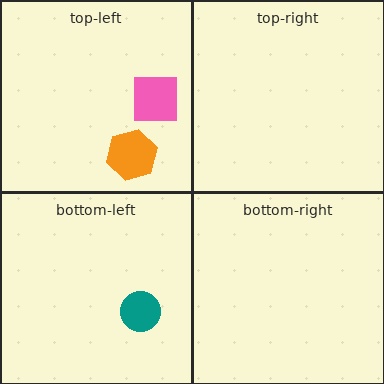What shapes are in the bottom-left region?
The teal circle.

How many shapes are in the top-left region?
2.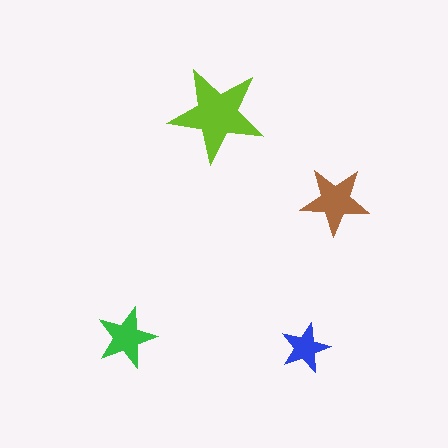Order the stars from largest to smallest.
the lime one, the brown one, the green one, the blue one.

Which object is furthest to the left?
The green star is leftmost.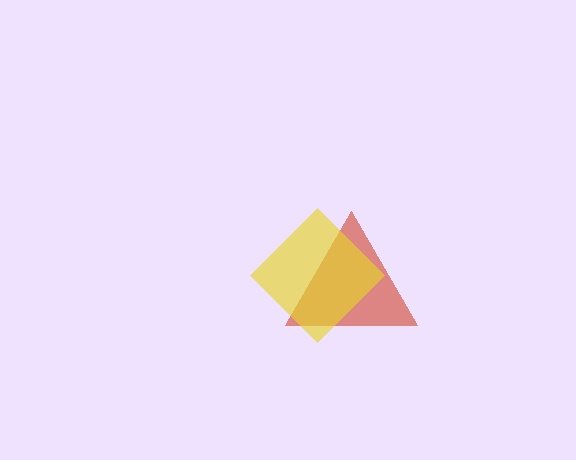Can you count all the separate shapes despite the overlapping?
Yes, there are 2 separate shapes.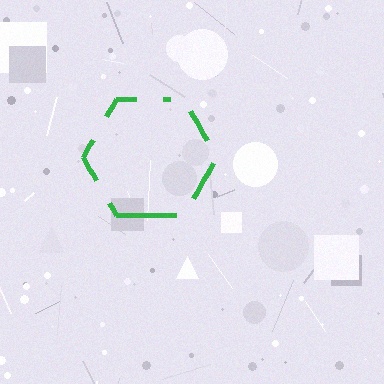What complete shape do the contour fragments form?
The contour fragments form a hexagon.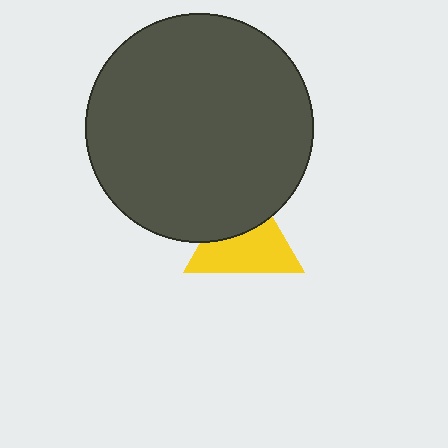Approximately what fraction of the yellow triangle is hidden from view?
Roughly 39% of the yellow triangle is hidden behind the dark gray circle.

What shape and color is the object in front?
The object in front is a dark gray circle.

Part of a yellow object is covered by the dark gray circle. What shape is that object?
It is a triangle.